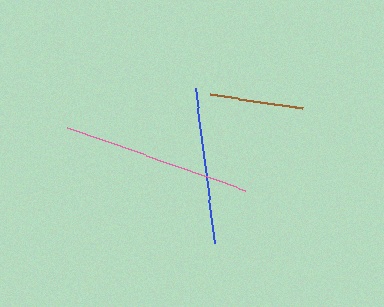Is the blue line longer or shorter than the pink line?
The pink line is longer than the blue line.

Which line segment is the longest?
The pink line is the longest at approximately 188 pixels.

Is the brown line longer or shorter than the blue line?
The blue line is longer than the brown line.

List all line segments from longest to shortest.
From longest to shortest: pink, blue, brown.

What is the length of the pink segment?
The pink segment is approximately 188 pixels long.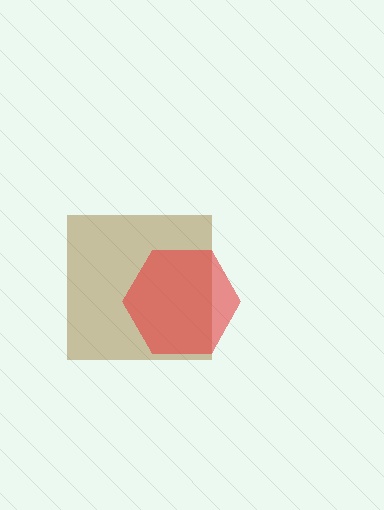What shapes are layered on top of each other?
The layered shapes are: a brown square, a red hexagon.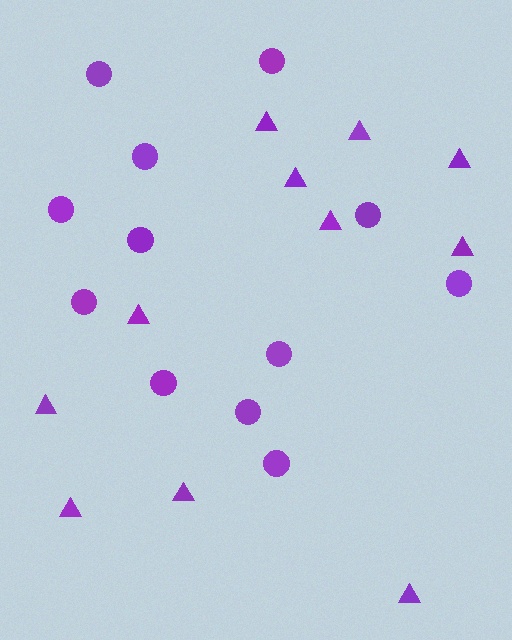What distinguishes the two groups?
There are 2 groups: one group of triangles (11) and one group of circles (12).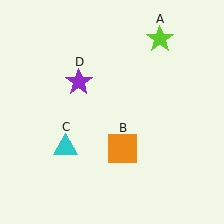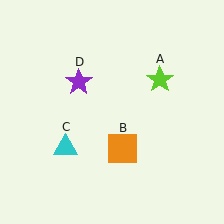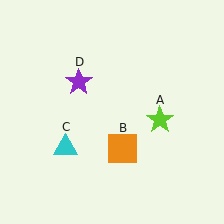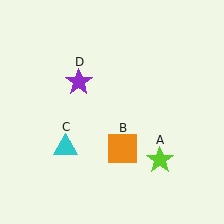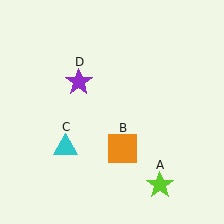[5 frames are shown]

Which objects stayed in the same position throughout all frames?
Orange square (object B) and cyan triangle (object C) and purple star (object D) remained stationary.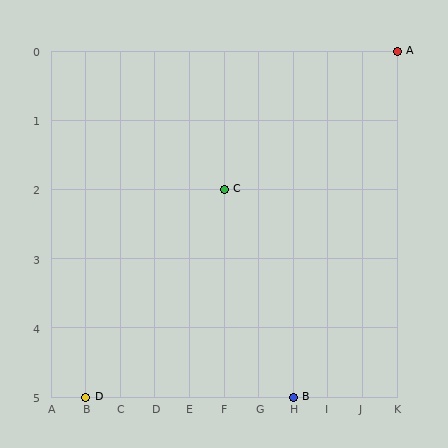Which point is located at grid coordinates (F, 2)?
Point C is at (F, 2).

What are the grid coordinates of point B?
Point B is at grid coordinates (H, 5).